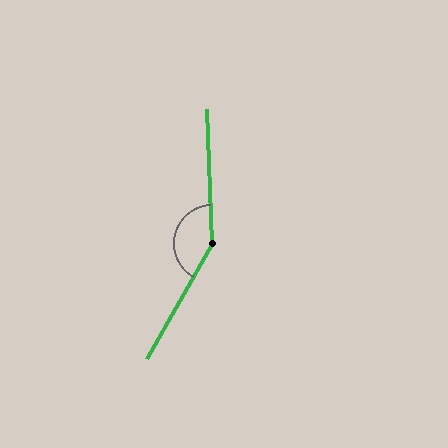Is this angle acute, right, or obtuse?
It is obtuse.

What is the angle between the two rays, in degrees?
Approximately 148 degrees.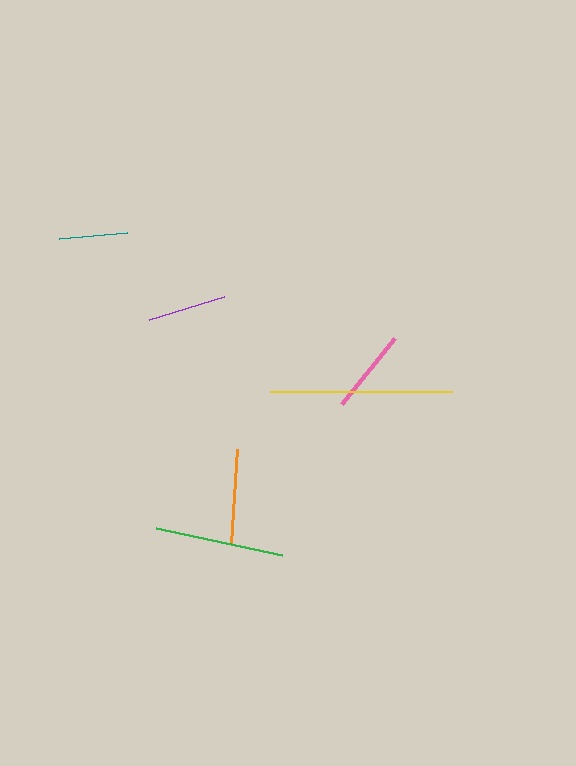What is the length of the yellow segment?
The yellow segment is approximately 182 pixels long.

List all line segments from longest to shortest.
From longest to shortest: yellow, green, orange, pink, purple, teal.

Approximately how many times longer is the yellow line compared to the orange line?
The yellow line is approximately 1.9 times the length of the orange line.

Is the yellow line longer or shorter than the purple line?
The yellow line is longer than the purple line.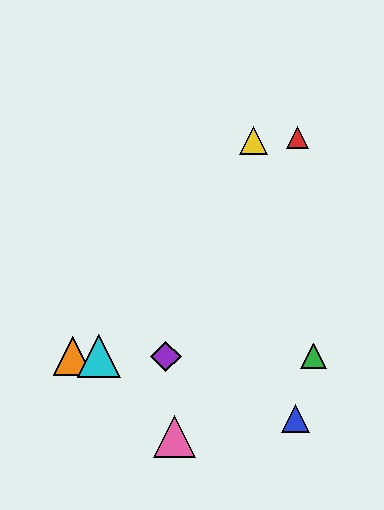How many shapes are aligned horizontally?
4 shapes (the green triangle, the purple diamond, the orange triangle, the cyan triangle) are aligned horizontally.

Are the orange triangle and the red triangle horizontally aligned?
No, the orange triangle is at y≈356 and the red triangle is at y≈137.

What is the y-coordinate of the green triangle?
The green triangle is at y≈356.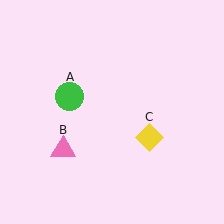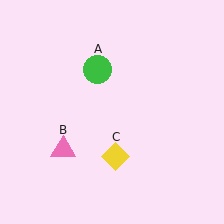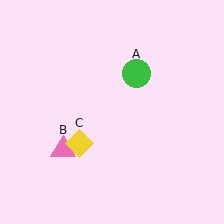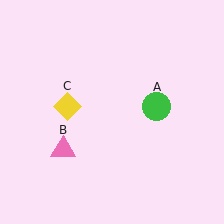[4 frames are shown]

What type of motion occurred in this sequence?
The green circle (object A), yellow diamond (object C) rotated clockwise around the center of the scene.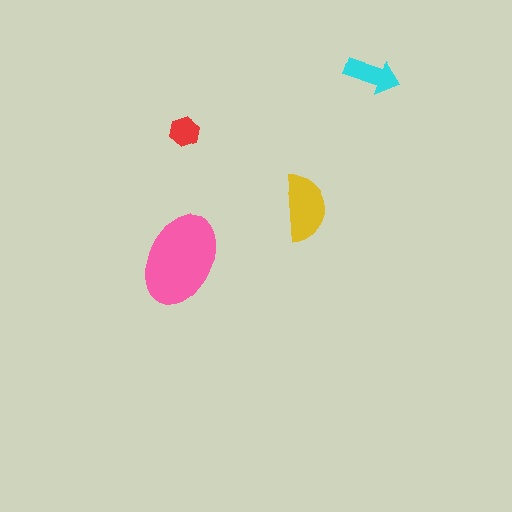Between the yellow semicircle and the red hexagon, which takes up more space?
The yellow semicircle.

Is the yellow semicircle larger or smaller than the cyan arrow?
Larger.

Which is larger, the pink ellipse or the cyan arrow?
The pink ellipse.